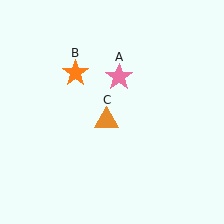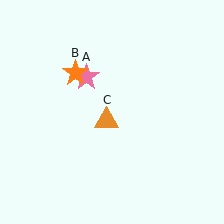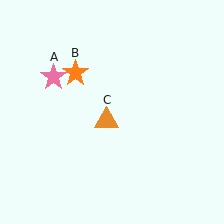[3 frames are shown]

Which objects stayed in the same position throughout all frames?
Orange star (object B) and orange triangle (object C) remained stationary.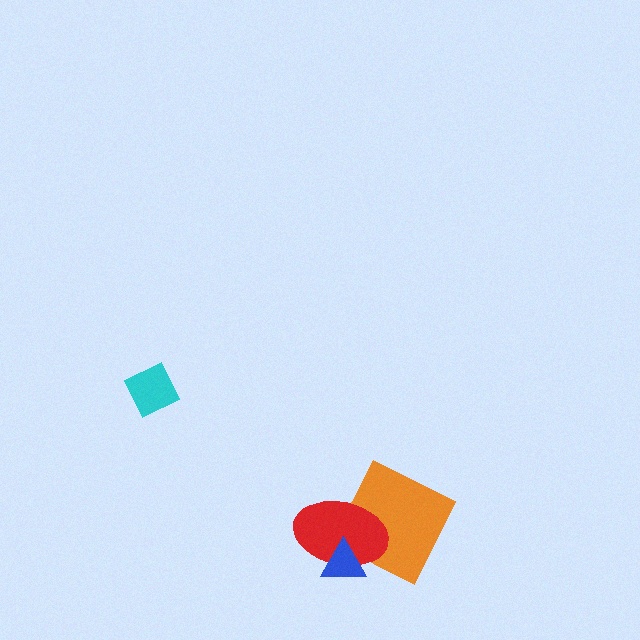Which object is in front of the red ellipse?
The blue triangle is in front of the red ellipse.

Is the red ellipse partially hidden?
Yes, it is partially covered by another shape.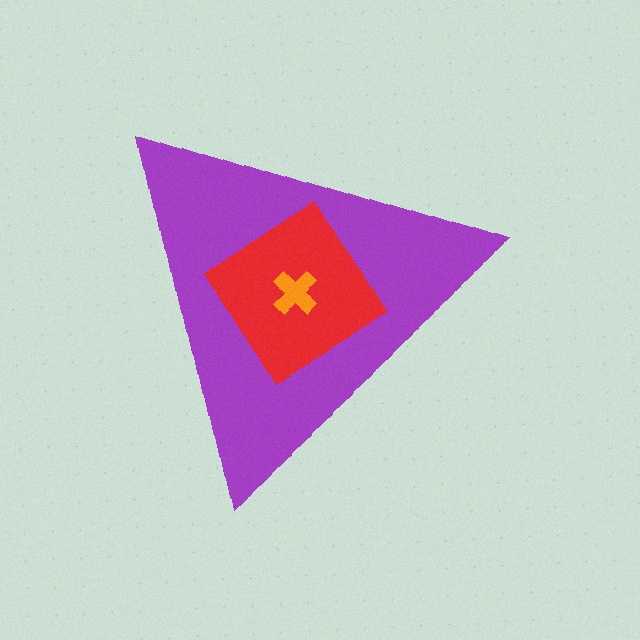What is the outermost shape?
The purple triangle.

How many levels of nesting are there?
3.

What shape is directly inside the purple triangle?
The red diamond.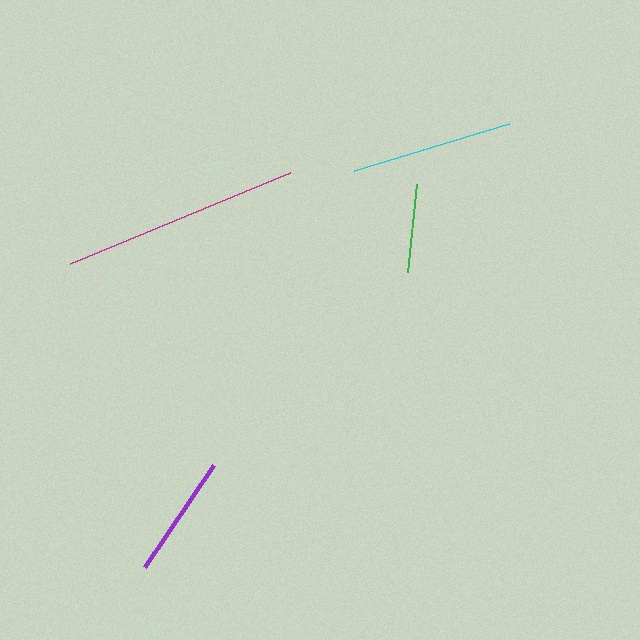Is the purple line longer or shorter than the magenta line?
The magenta line is longer than the purple line.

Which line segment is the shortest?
The green line is the shortest at approximately 88 pixels.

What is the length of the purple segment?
The purple segment is approximately 123 pixels long.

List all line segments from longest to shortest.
From longest to shortest: magenta, cyan, purple, green.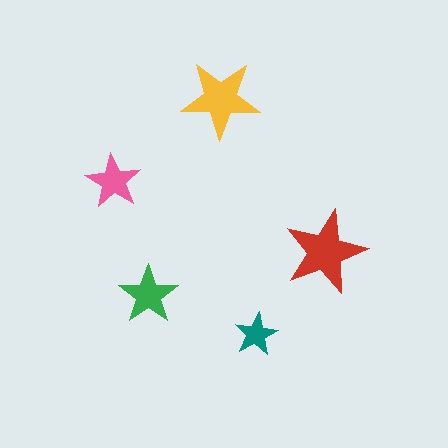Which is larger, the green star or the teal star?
The green one.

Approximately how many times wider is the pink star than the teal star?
About 1.5 times wider.